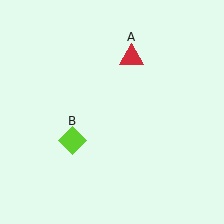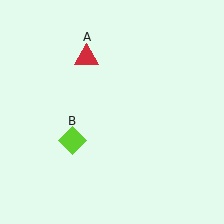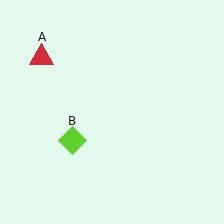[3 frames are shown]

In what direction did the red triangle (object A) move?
The red triangle (object A) moved left.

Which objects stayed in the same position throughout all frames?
Lime diamond (object B) remained stationary.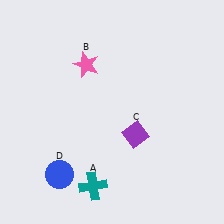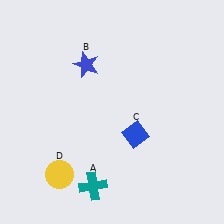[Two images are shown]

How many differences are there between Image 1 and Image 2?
There are 3 differences between the two images.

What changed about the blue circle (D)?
In Image 1, D is blue. In Image 2, it changed to yellow.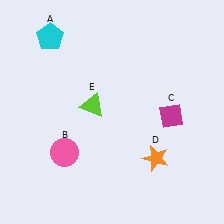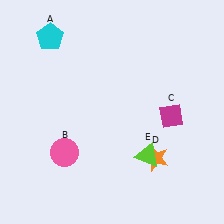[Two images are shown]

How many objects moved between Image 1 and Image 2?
1 object moved between the two images.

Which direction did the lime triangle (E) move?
The lime triangle (E) moved right.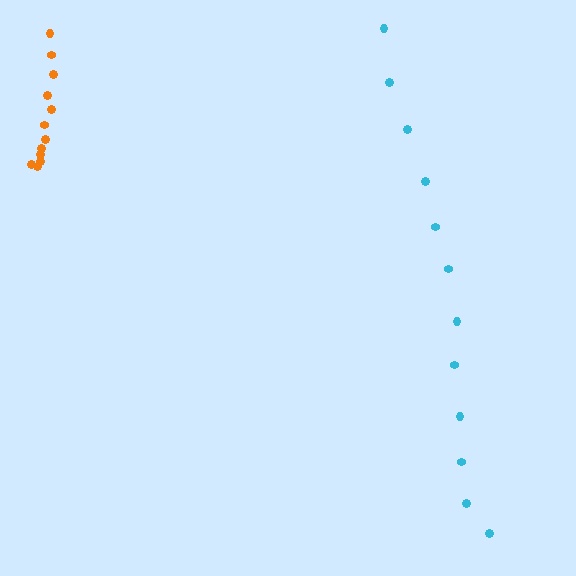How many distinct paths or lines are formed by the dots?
There are 2 distinct paths.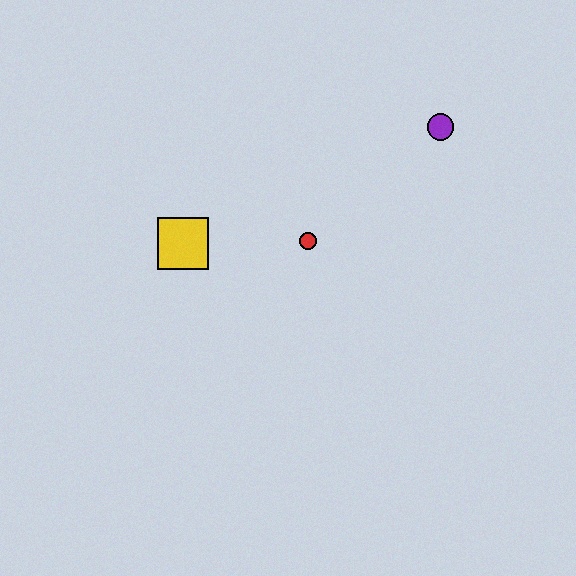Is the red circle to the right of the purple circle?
No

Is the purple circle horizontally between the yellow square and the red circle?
No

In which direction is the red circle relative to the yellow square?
The red circle is to the right of the yellow square.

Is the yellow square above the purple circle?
No